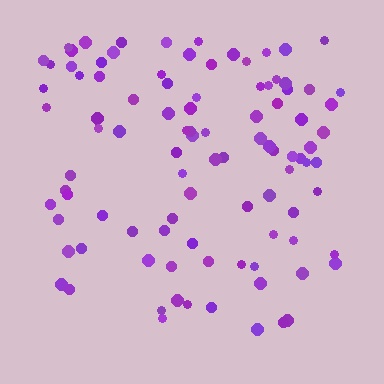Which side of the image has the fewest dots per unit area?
The bottom.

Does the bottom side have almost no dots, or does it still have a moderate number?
Still a moderate number, just noticeably fewer than the top.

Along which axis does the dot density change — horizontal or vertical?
Vertical.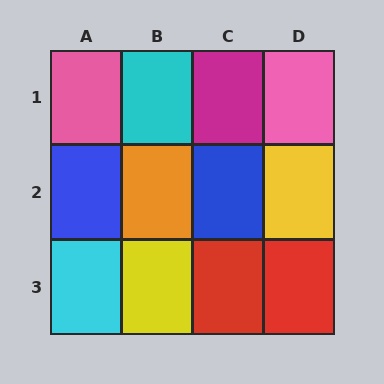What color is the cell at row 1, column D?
Pink.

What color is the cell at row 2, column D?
Yellow.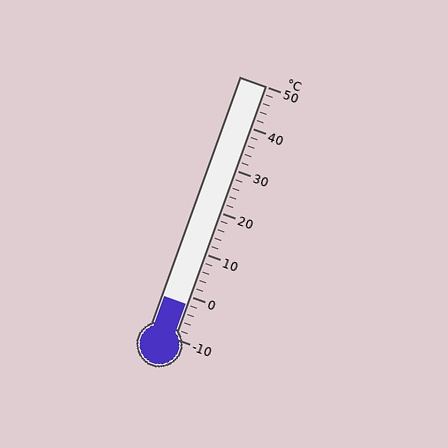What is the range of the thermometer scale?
The thermometer scale ranges from -10°C to 50°C.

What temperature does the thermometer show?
The thermometer shows approximately -2°C.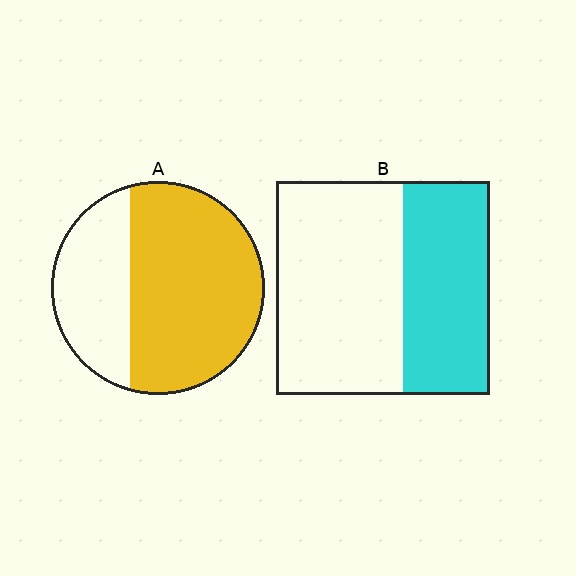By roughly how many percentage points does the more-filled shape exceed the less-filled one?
By roughly 25 percentage points (A over B).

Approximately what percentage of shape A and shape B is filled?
A is approximately 65% and B is approximately 40%.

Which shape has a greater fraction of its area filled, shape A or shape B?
Shape A.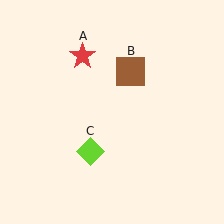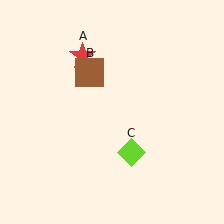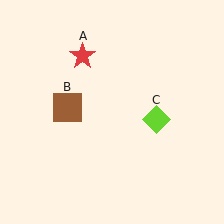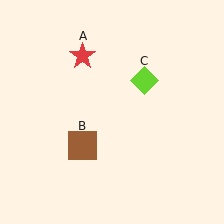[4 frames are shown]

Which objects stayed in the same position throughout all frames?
Red star (object A) remained stationary.